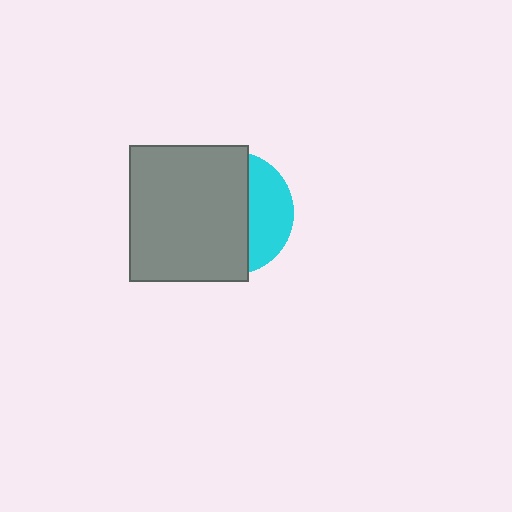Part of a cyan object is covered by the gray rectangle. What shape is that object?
It is a circle.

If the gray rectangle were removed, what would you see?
You would see the complete cyan circle.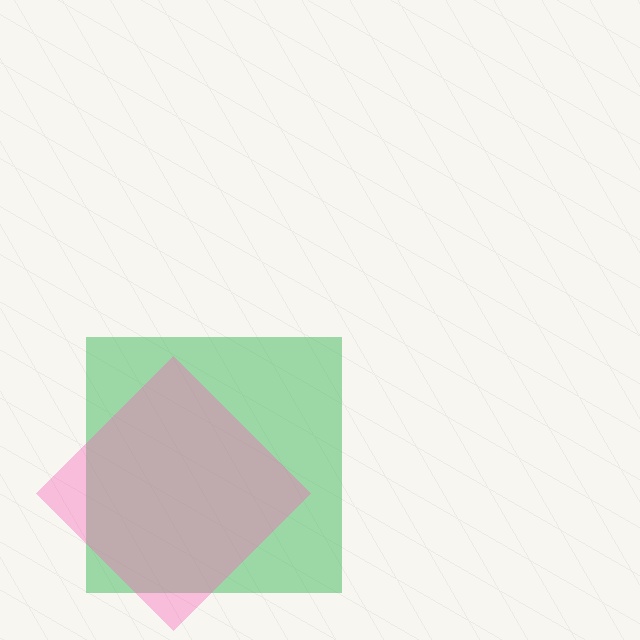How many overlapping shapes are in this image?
There are 2 overlapping shapes in the image.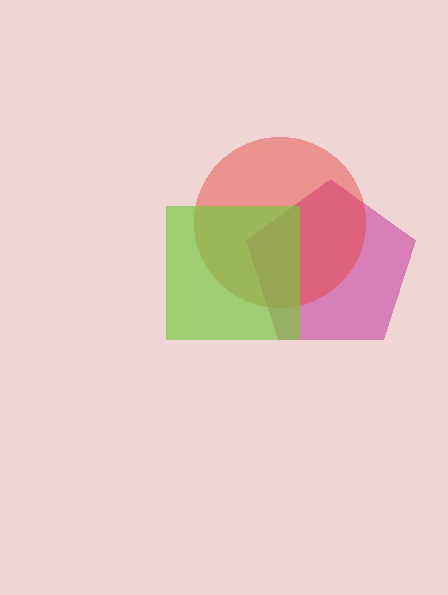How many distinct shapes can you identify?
There are 3 distinct shapes: a magenta pentagon, a red circle, a lime square.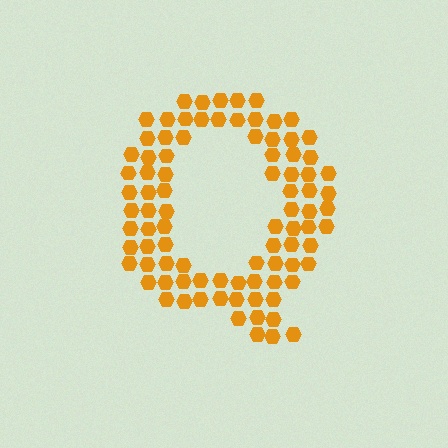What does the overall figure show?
The overall figure shows the letter Q.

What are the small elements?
The small elements are hexagons.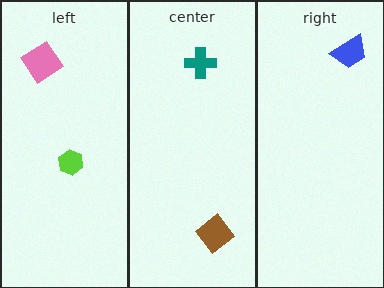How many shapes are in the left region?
2.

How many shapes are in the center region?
2.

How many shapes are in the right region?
1.